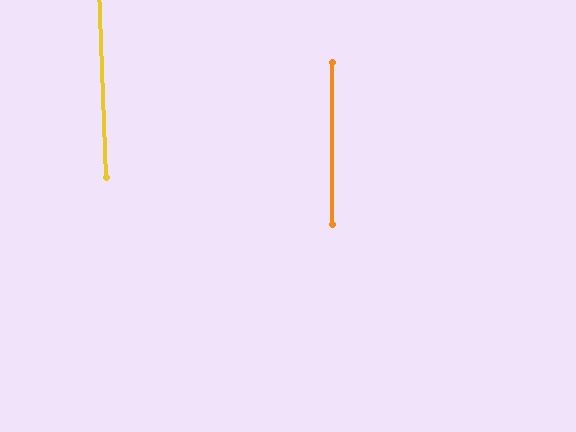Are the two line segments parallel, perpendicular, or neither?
Parallel — their directions differ by only 1.8°.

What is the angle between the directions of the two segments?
Approximately 2 degrees.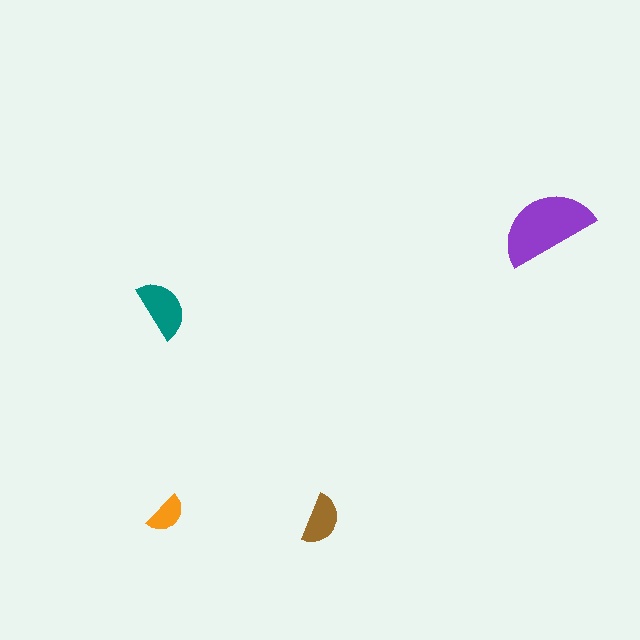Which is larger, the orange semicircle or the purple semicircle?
The purple one.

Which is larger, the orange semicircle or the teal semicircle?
The teal one.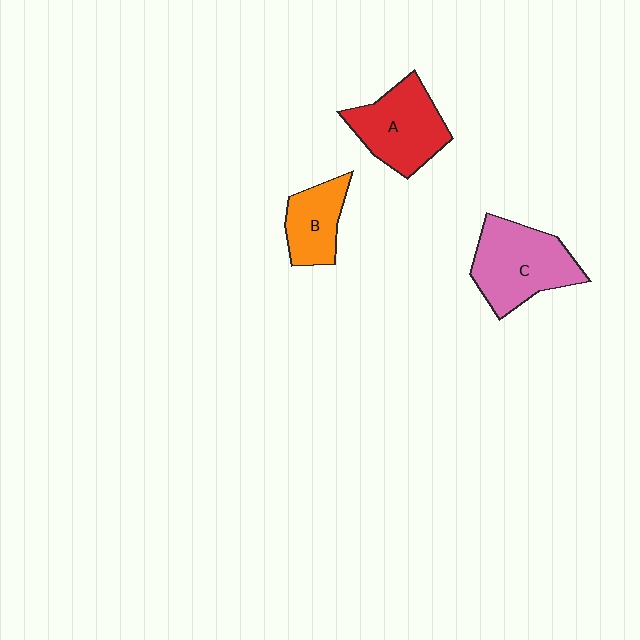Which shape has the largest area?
Shape C (pink).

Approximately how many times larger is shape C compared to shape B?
Approximately 1.7 times.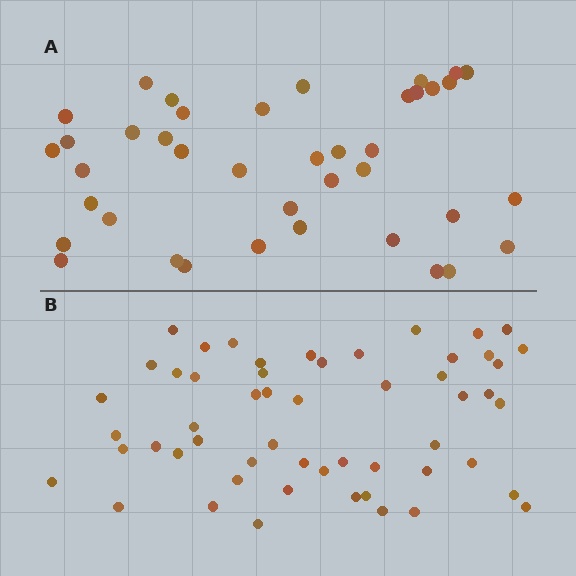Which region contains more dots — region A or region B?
Region B (the bottom region) has more dots.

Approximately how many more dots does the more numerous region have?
Region B has approximately 15 more dots than region A.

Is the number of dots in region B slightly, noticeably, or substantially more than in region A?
Region B has noticeably more, but not dramatically so. The ratio is roughly 1.4 to 1.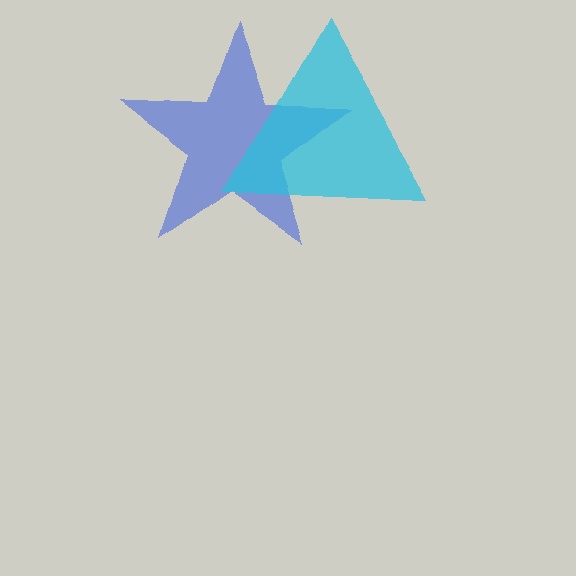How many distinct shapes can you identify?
There are 2 distinct shapes: a blue star, a cyan triangle.